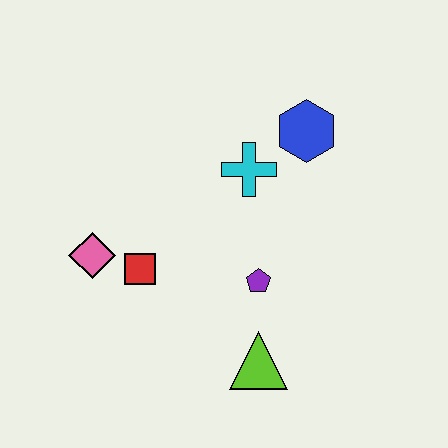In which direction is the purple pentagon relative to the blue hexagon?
The purple pentagon is below the blue hexagon.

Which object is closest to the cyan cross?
The blue hexagon is closest to the cyan cross.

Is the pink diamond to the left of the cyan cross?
Yes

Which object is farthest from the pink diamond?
The blue hexagon is farthest from the pink diamond.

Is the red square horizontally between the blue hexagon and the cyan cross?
No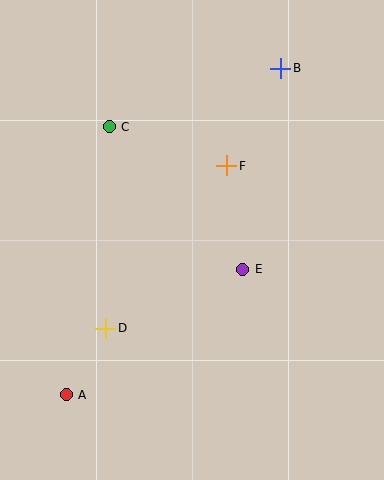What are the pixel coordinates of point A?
Point A is at (66, 395).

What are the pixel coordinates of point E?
Point E is at (243, 269).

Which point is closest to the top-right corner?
Point B is closest to the top-right corner.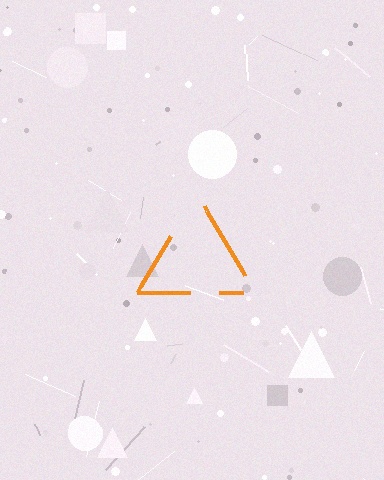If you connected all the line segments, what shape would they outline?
They would outline a triangle.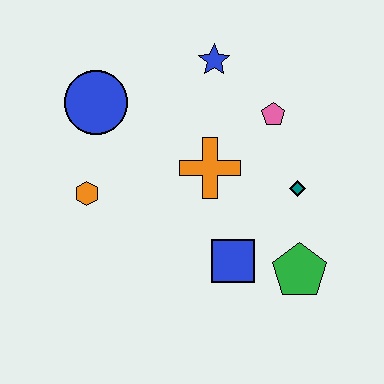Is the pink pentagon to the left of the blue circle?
No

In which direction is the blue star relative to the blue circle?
The blue star is to the right of the blue circle.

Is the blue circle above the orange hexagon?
Yes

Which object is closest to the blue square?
The green pentagon is closest to the blue square.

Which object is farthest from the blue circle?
The green pentagon is farthest from the blue circle.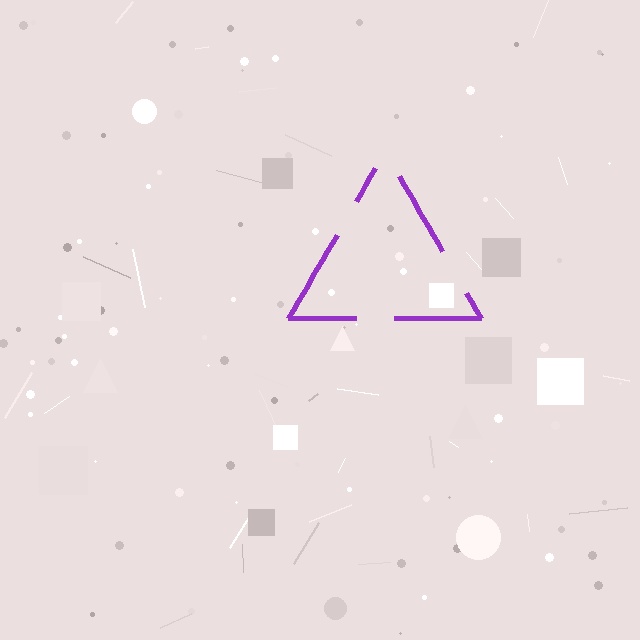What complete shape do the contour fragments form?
The contour fragments form a triangle.